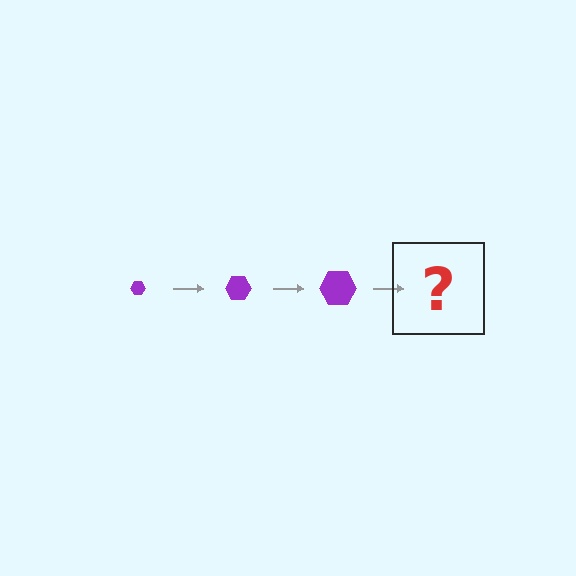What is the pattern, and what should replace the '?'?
The pattern is that the hexagon gets progressively larger each step. The '?' should be a purple hexagon, larger than the previous one.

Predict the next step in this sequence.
The next step is a purple hexagon, larger than the previous one.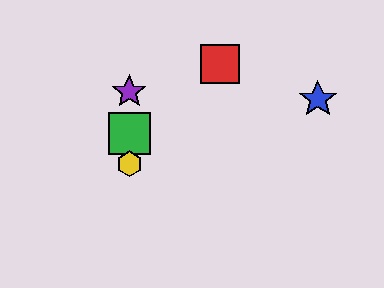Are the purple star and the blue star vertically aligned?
No, the purple star is at x≈129 and the blue star is at x≈318.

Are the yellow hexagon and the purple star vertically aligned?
Yes, both are at x≈129.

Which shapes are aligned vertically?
The green square, the yellow hexagon, the purple star are aligned vertically.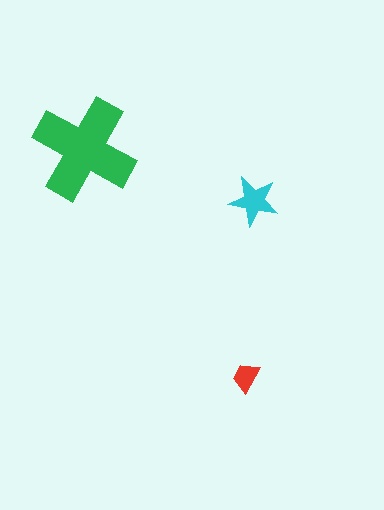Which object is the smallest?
The red trapezoid.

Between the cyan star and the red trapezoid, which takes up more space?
The cyan star.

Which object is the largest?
The green cross.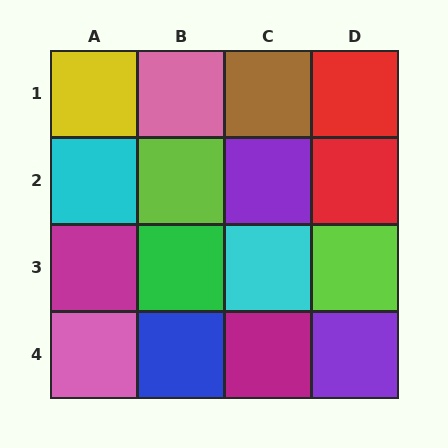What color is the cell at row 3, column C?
Cyan.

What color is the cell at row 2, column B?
Lime.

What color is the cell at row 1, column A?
Yellow.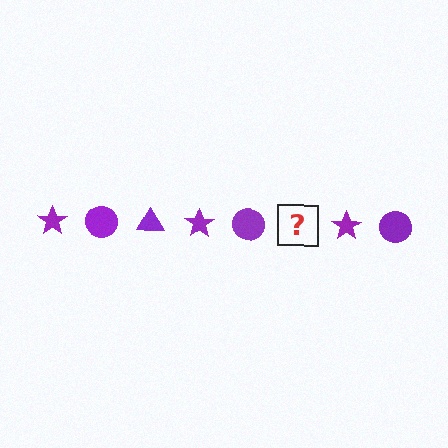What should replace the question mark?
The question mark should be replaced with a purple triangle.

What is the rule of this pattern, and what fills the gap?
The rule is that the pattern cycles through star, circle, triangle shapes in purple. The gap should be filled with a purple triangle.